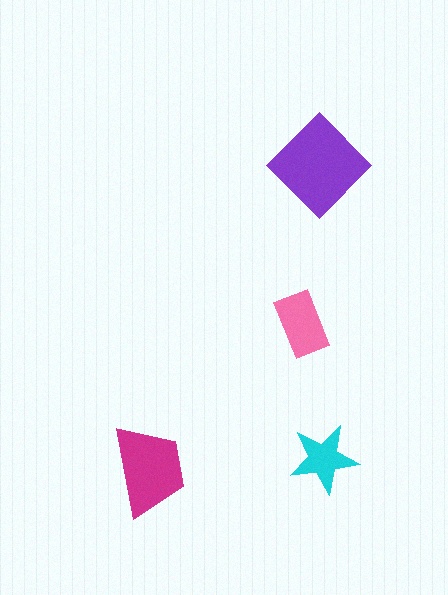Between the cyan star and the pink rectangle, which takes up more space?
The pink rectangle.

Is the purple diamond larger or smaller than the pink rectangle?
Larger.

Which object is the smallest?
The cyan star.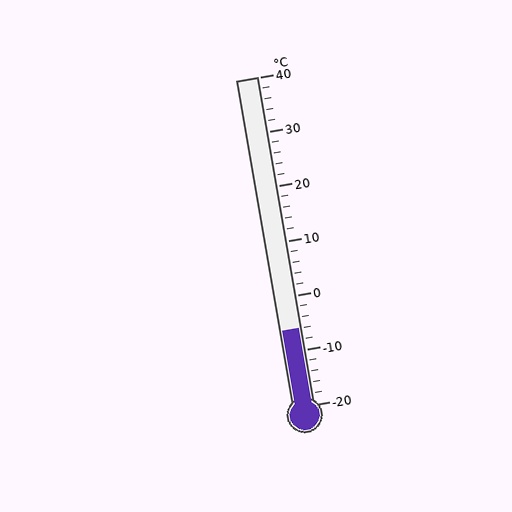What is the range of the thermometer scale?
The thermometer scale ranges from -20°C to 40°C.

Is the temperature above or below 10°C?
The temperature is below 10°C.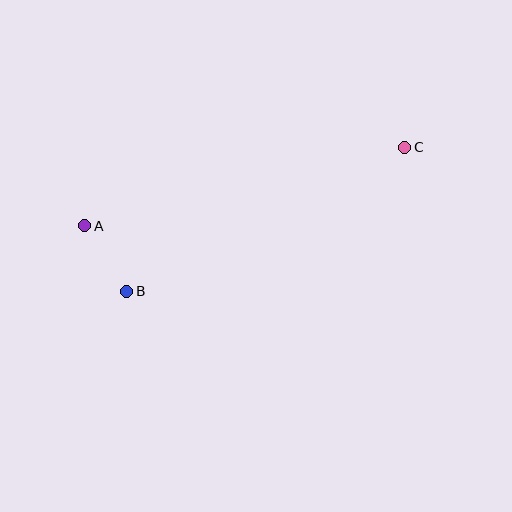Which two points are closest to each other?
Points A and B are closest to each other.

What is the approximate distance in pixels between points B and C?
The distance between B and C is approximately 313 pixels.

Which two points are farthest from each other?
Points A and C are farthest from each other.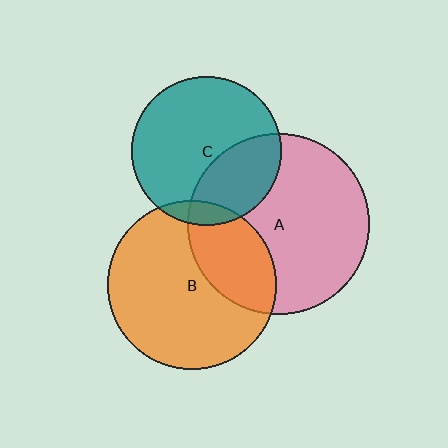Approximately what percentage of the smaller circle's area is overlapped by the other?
Approximately 30%.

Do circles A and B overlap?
Yes.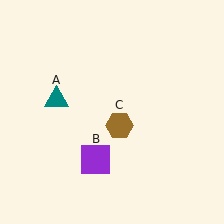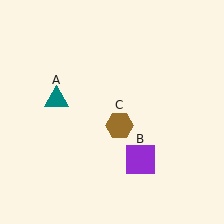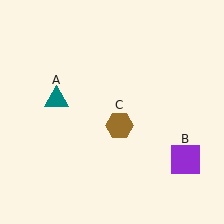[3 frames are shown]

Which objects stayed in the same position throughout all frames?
Teal triangle (object A) and brown hexagon (object C) remained stationary.